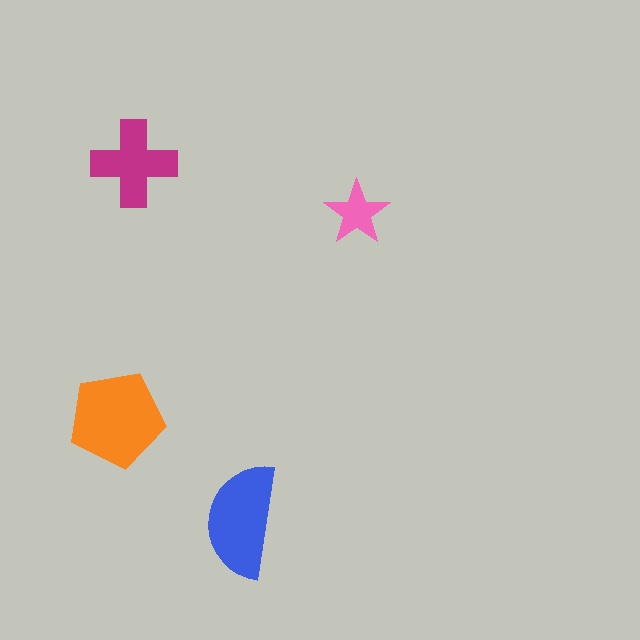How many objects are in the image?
There are 4 objects in the image.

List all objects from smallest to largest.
The pink star, the magenta cross, the blue semicircle, the orange pentagon.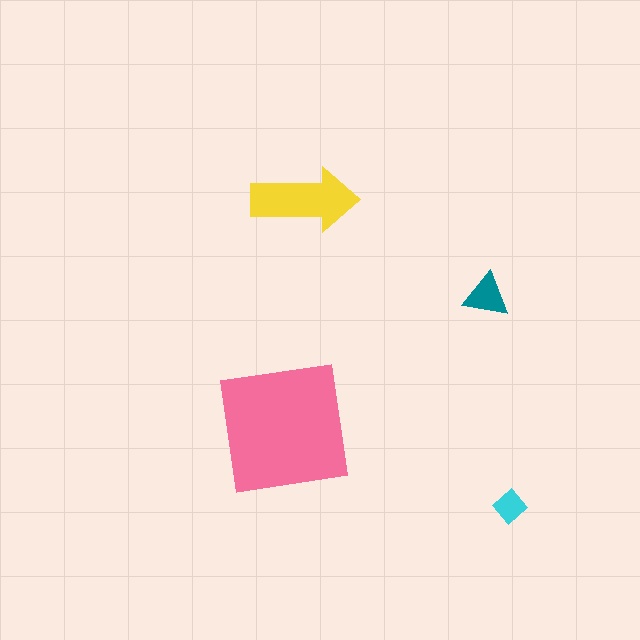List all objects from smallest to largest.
The cyan diamond, the teal triangle, the yellow arrow, the pink square.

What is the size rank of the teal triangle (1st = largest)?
3rd.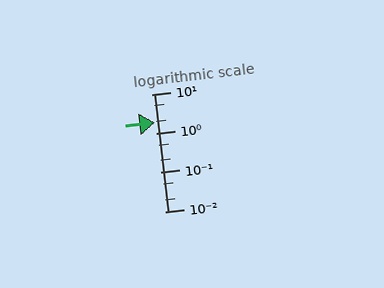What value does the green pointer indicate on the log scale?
The pointer indicates approximately 1.9.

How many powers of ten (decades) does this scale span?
The scale spans 3 decades, from 0.01 to 10.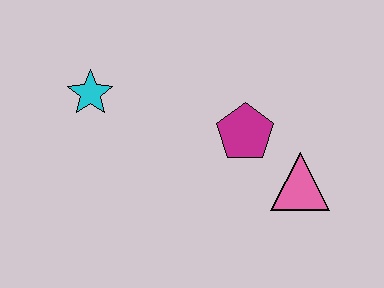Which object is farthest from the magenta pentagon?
The cyan star is farthest from the magenta pentagon.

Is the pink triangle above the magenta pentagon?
No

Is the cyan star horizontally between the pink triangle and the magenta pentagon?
No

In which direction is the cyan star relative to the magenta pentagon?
The cyan star is to the left of the magenta pentagon.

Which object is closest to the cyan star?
The magenta pentagon is closest to the cyan star.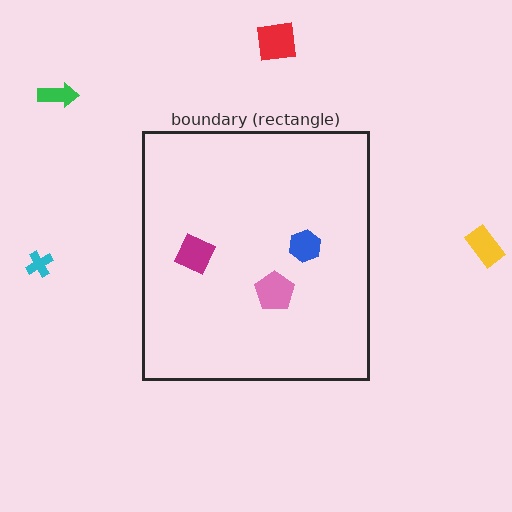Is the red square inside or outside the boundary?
Outside.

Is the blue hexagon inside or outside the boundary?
Inside.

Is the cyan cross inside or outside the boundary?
Outside.